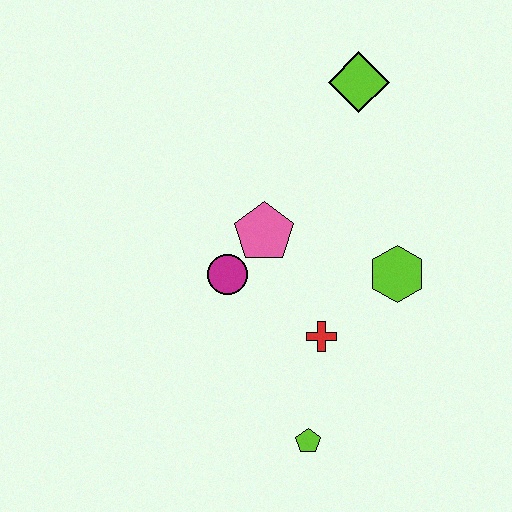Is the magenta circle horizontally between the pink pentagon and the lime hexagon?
No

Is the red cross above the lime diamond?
No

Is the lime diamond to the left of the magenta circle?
No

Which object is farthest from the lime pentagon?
The lime diamond is farthest from the lime pentagon.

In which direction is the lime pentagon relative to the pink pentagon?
The lime pentagon is below the pink pentagon.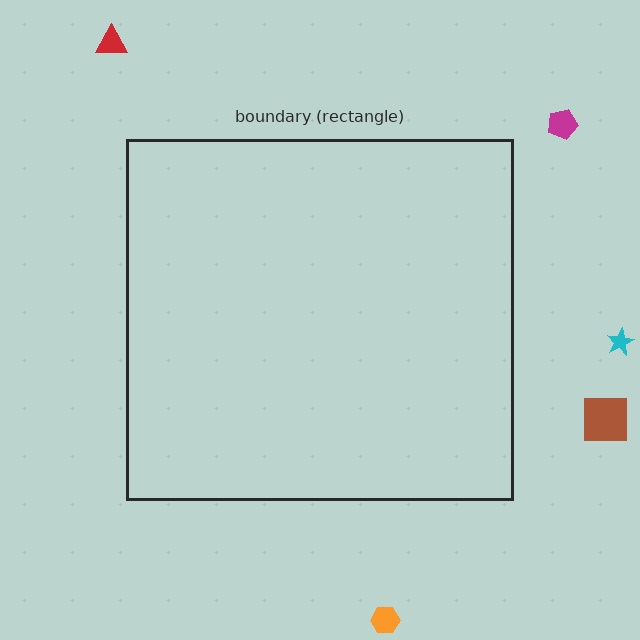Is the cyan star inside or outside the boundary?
Outside.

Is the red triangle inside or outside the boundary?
Outside.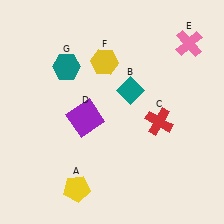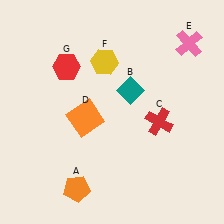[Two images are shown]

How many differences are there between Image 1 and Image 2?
There are 3 differences between the two images.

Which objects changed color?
A changed from yellow to orange. D changed from purple to orange. G changed from teal to red.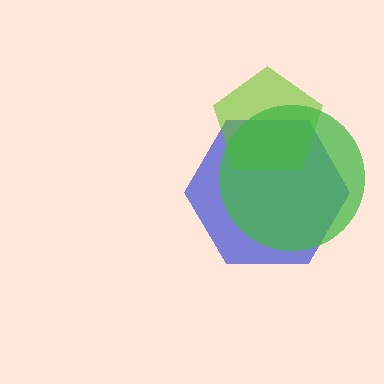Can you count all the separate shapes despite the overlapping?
Yes, there are 3 separate shapes.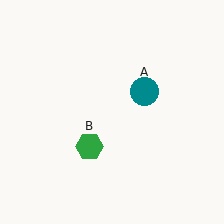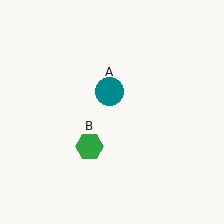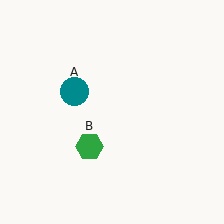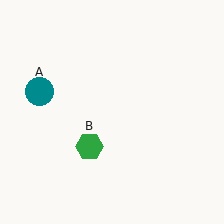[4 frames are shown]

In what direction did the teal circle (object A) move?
The teal circle (object A) moved left.